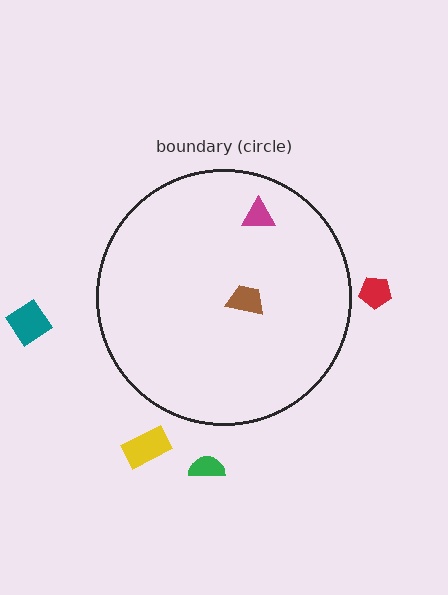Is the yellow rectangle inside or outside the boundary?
Outside.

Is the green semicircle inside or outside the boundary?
Outside.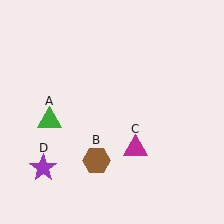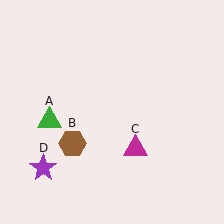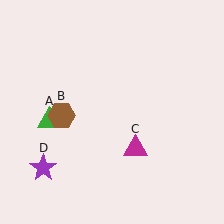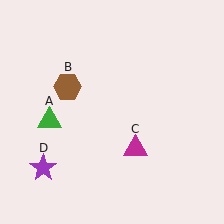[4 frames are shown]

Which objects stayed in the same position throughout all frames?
Green triangle (object A) and magenta triangle (object C) and purple star (object D) remained stationary.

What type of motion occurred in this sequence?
The brown hexagon (object B) rotated clockwise around the center of the scene.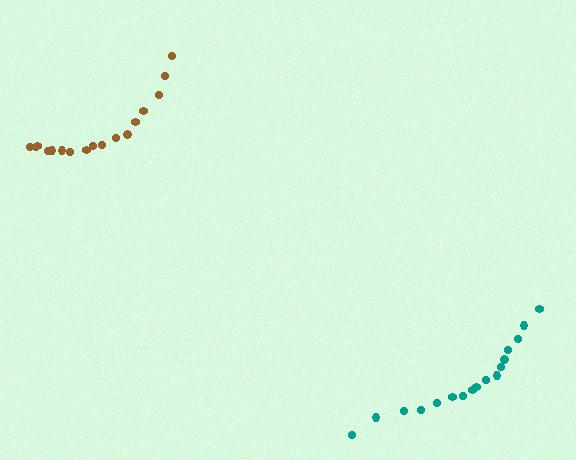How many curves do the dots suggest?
There are 2 distinct paths.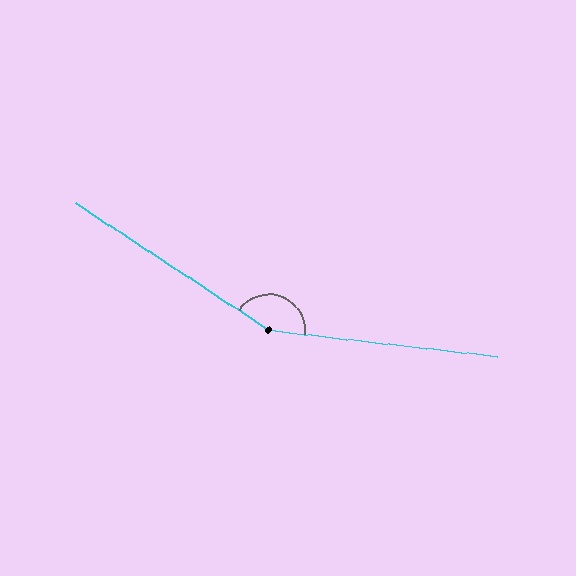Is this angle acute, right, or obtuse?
It is obtuse.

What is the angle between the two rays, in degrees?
Approximately 153 degrees.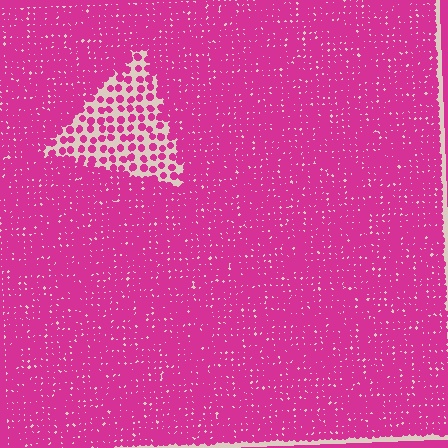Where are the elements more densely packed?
The elements are more densely packed outside the triangle boundary.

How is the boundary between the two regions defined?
The boundary is defined by a change in element density (approximately 2.8x ratio). All elements are the same color, size, and shape.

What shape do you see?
I see a triangle.